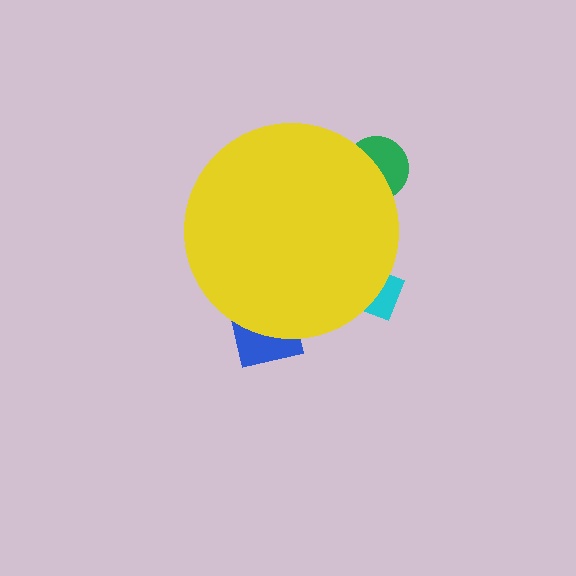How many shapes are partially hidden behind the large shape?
3 shapes are partially hidden.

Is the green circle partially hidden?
Yes, the green circle is partially hidden behind the yellow circle.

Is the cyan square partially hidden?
Yes, the cyan square is partially hidden behind the yellow circle.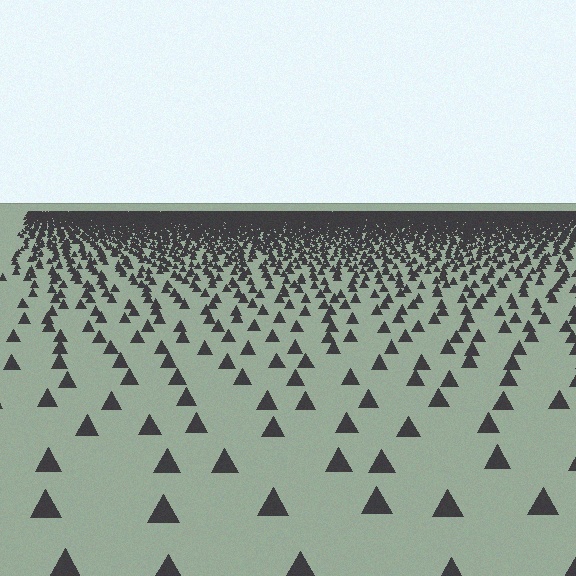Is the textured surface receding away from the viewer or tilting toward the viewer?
The surface is receding away from the viewer. Texture elements get smaller and denser toward the top.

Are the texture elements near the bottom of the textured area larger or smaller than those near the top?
Larger. Near the bottom, elements are closer to the viewer and appear at a bigger on-screen size.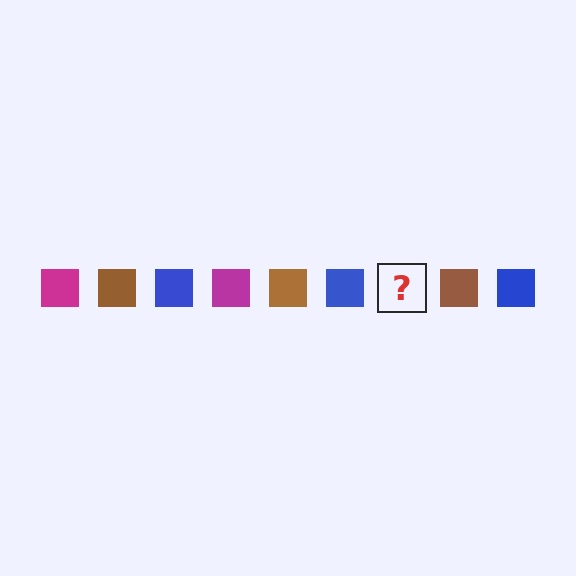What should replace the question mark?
The question mark should be replaced with a magenta square.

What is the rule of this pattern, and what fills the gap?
The rule is that the pattern cycles through magenta, brown, blue squares. The gap should be filled with a magenta square.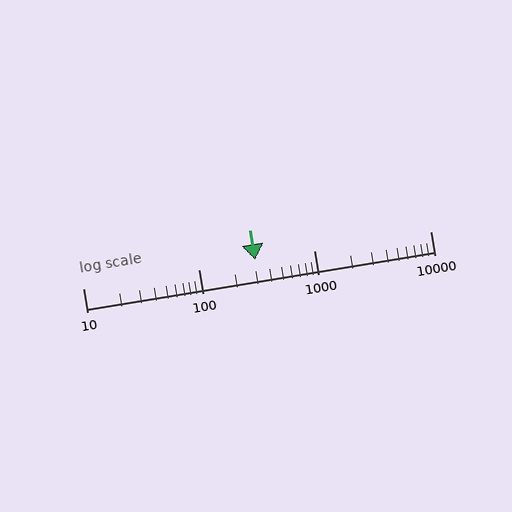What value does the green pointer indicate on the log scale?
The pointer indicates approximately 310.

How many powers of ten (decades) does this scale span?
The scale spans 3 decades, from 10 to 10000.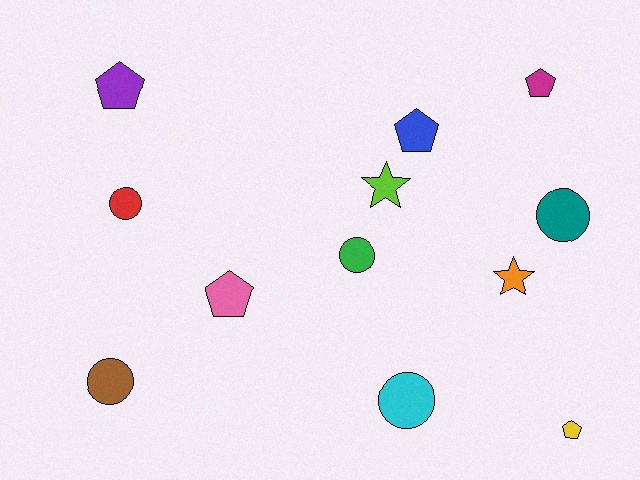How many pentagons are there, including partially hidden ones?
There are 5 pentagons.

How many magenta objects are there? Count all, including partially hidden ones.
There is 1 magenta object.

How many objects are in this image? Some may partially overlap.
There are 12 objects.